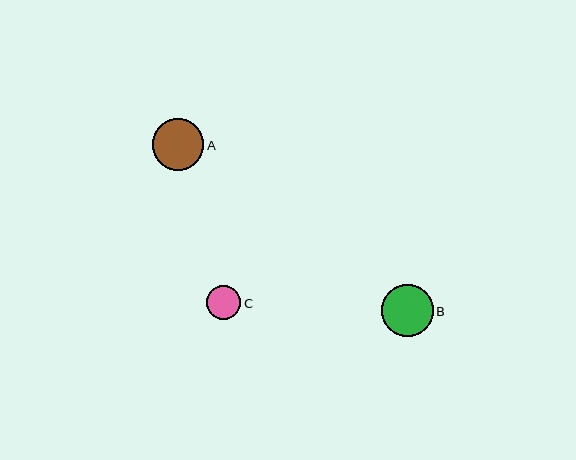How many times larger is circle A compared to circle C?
Circle A is approximately 1.5 times the size of circle C.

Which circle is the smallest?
Circle C is the smallest with a size of approximately 34 pixels.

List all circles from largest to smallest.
From largest to smallest: B, A, C.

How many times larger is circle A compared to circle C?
Circle A is approximately 1.5 times the size of circle C.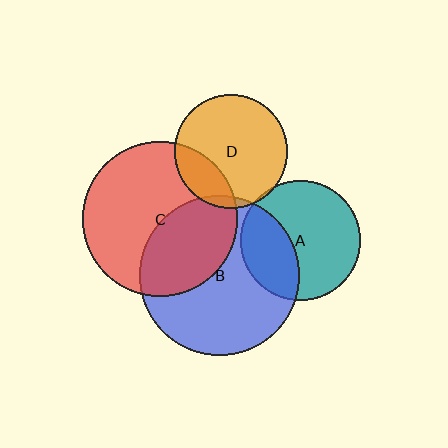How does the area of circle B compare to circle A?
Approximately 1.8 times.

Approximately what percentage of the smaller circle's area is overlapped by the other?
Approximately 20%.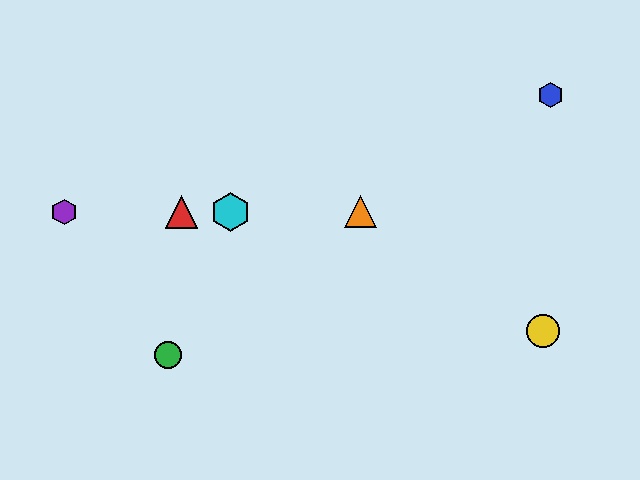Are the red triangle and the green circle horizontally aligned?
No, the red triangle is at y≈212 and the green circle is at y≈355.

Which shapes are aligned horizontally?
The red triangle, the purple hexagon, the orange triangle, the cyan hexagon are aligned horizontally.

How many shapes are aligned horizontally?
4 shapes (the red triangle, the purple hexagon, the orange triangle, the cyan hexagon) are aligned horizontally.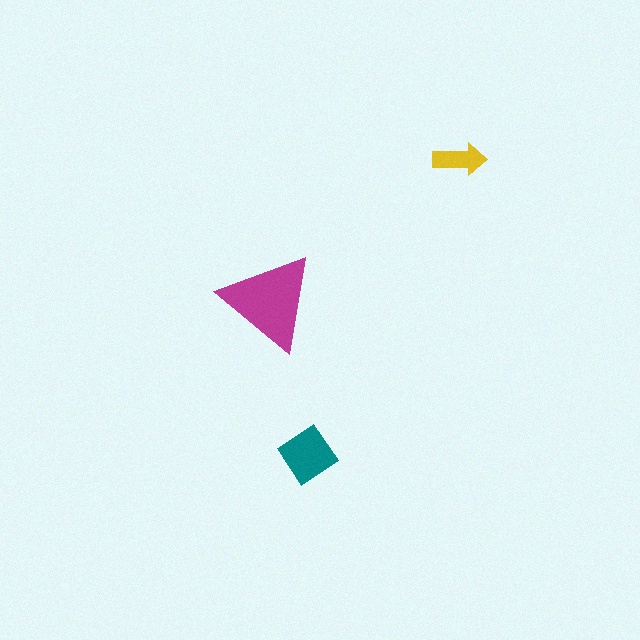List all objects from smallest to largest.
The yellow arrow, the teal diamond, the magenta triangle.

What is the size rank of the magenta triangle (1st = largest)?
1st.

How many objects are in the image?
There are 3 objects in the image.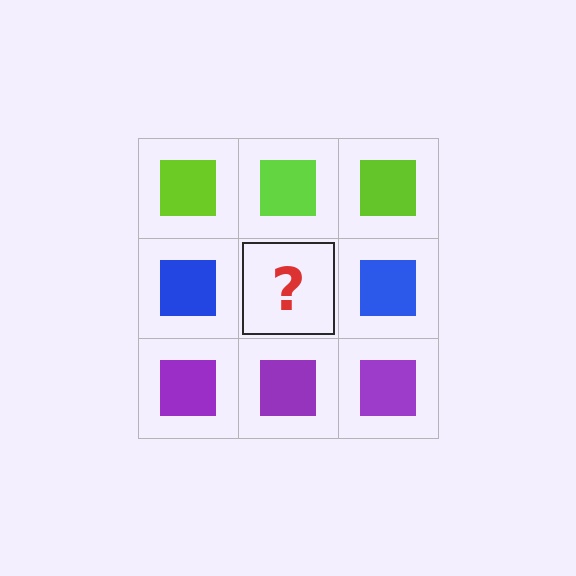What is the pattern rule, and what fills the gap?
The rule is that each row has a consistent color. The gap should be filled with a blue square.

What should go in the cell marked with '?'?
The missing cell should contain a blue square.